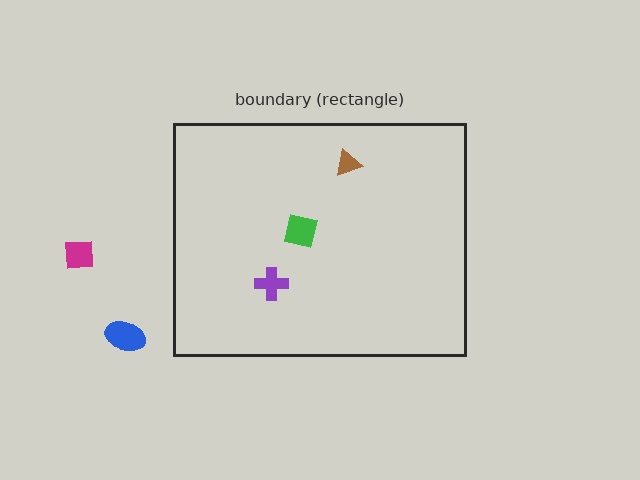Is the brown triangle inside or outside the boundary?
Inside.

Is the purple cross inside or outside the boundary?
Inside.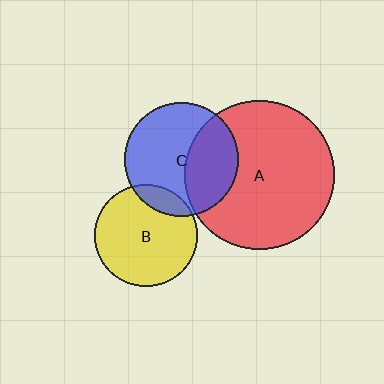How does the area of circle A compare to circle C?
Approximately 1.7 times.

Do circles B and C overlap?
Yes.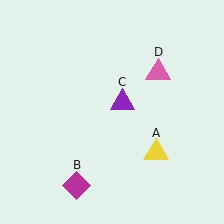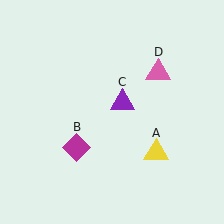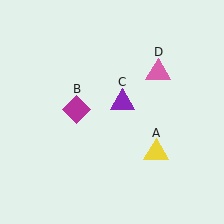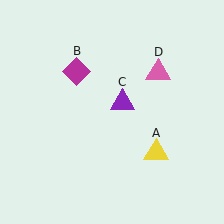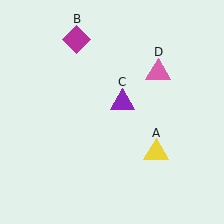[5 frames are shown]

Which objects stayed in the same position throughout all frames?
Yellow triangle (object A) and purple triangle (object C) and pink triangle (object D) remained stationary.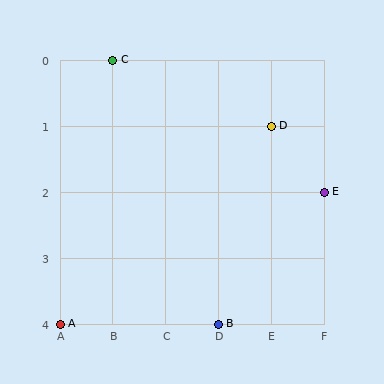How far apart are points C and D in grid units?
Points C and D are 3 columns and 1 row apart (about 3.2 grid units diagonally).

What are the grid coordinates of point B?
Point B is at grid coordinates (D, 4).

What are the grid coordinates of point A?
Point A is at grid coordinates (A, 4).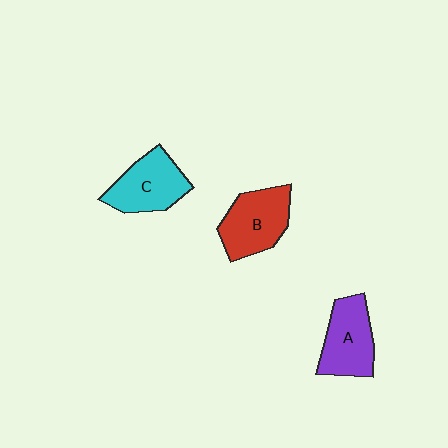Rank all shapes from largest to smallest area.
From largest to smallest: B (red), C (cyan), A (purple).